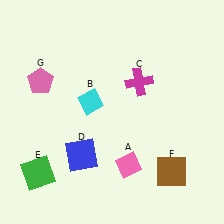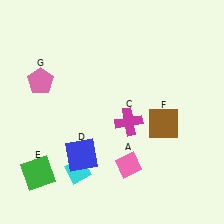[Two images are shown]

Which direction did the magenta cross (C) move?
The magenta cross (C) moved down.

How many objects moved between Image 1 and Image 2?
3 objects moved between the two images.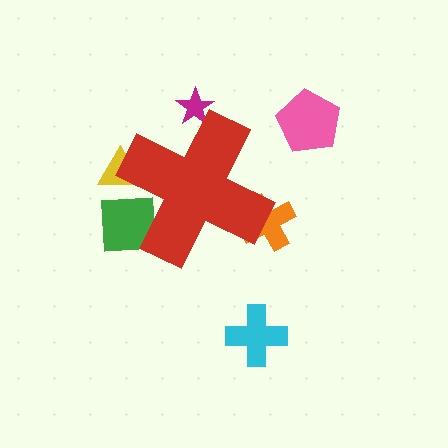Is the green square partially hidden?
Yes, the green square is partially hidden behind the red cross.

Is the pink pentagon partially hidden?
No, the pink pentagon is fully visible.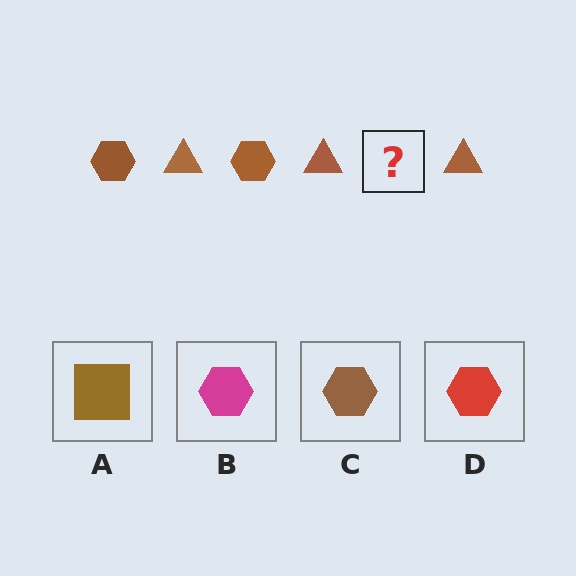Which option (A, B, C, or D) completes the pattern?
C.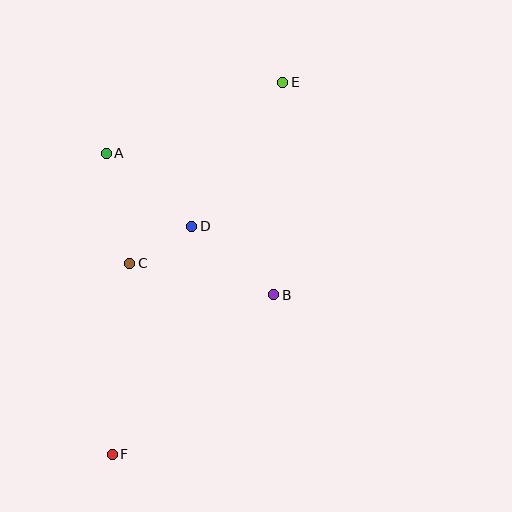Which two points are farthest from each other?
Points E and F are farthest from each other.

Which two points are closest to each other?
Points C and D are closest to each other.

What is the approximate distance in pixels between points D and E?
The distance between D and E is approximately 171 pixels.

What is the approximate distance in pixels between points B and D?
The distance between B and D is approximately 107 pixels.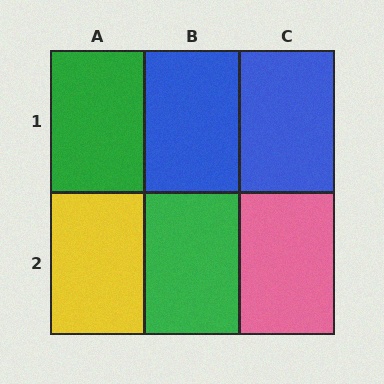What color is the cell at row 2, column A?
Yellow.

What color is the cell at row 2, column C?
Pink.